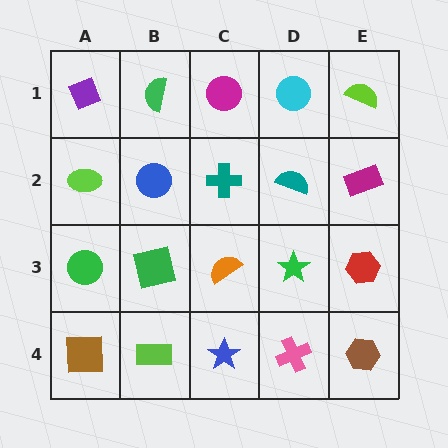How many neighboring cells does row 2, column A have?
3.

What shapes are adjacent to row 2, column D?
A cyan circle (row 1, column D), a green star (row 3, column D), a teal cross (row 2, column C), a magenta rectangle (row 2, column E).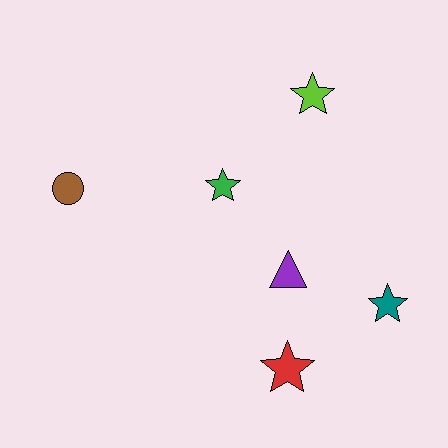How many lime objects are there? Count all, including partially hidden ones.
There is 1 lime object.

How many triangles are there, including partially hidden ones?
There is 1 triangle.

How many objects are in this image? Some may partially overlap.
There are 6 objects.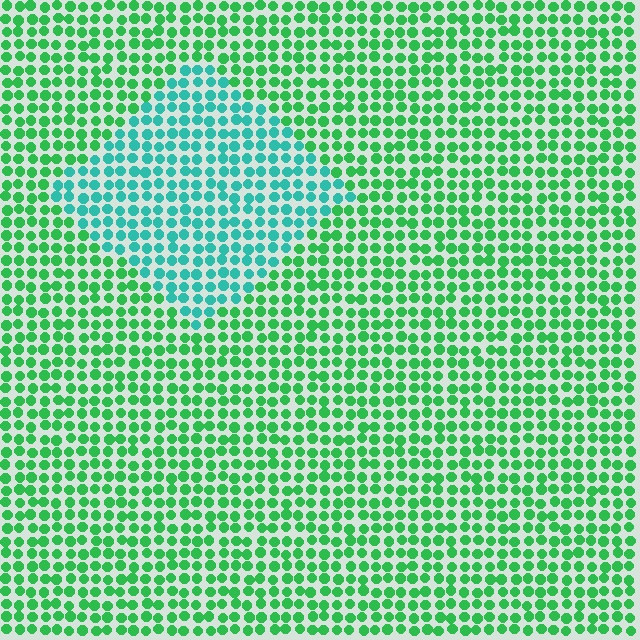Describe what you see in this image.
The image is filled with small green elements in a uniform arrangement. A diamond-shaped region is visible where the elements are tinted to a slightly different hue, forming a subtle color boundary.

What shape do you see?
I see a diamond.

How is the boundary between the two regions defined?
The boundary is defined purely by a slight shift in hue (about 40 degrees). Spacing, size, and orientation are identical on both sides.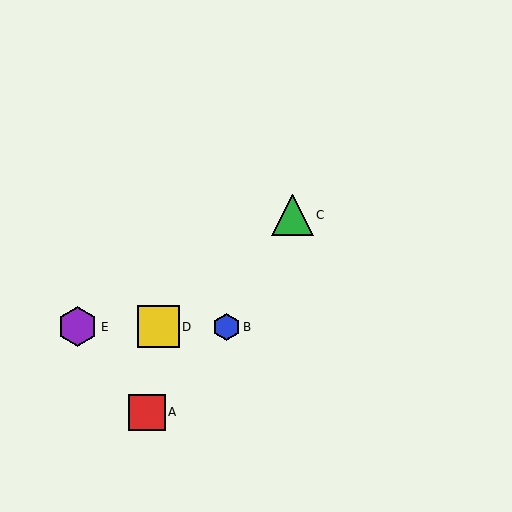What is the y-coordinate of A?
Object A is at y≈412.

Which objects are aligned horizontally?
Objects B, D, E are aligned horizontally.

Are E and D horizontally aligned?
Yes, both are at y≈327.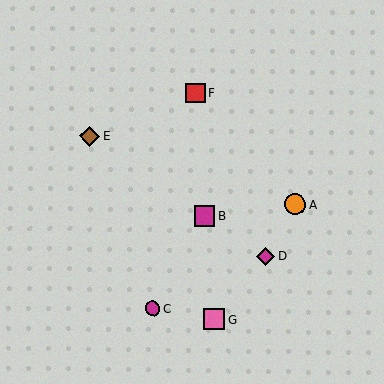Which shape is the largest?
The orange circle (labeled A) is the largest.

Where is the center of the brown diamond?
The center of the brown diamond is at (90, 136).